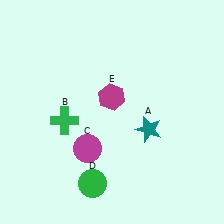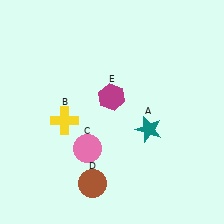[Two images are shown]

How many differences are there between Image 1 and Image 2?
There are 3 differences between the two images.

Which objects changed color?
B changed from green to yellow. C changed from magenta to pink. D changed from green to brown.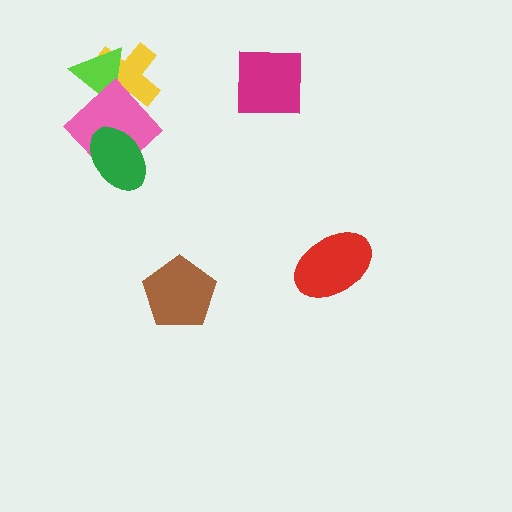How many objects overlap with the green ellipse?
1 object overlaps with the green ellipse.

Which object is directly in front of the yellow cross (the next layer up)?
The lime triangle is directly in front of the yellow cross.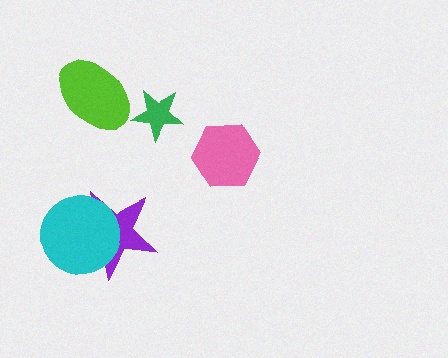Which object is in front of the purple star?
The cyan circle is in front of the purple star.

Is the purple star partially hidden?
Yes, it is partially covered by another shape.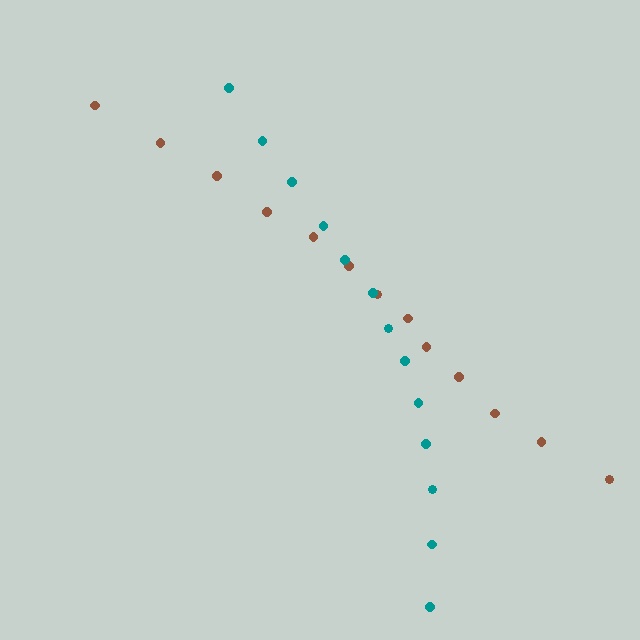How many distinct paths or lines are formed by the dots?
There are 2 distinct paths.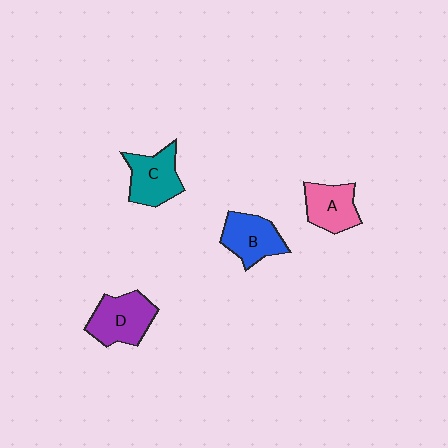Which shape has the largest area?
Shape D (purple).